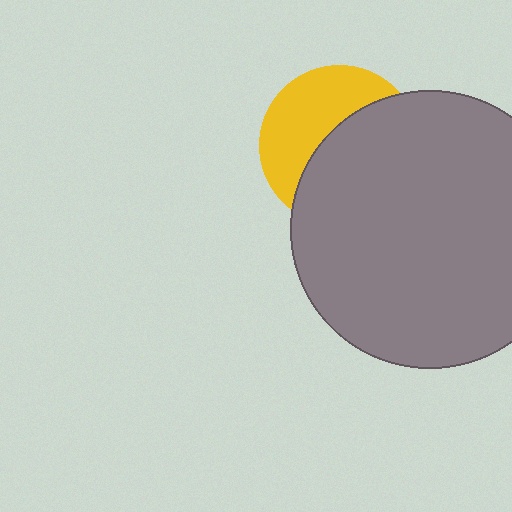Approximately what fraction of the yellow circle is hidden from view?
Roughly 56% of the yellow circle is hidden behind the gray circle.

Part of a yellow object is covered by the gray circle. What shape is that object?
It is a circle.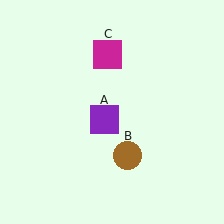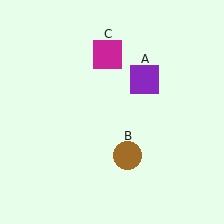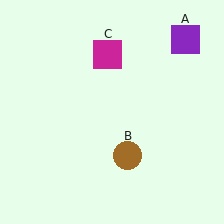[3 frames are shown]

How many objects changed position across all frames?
1 object changed position: purple square (object A).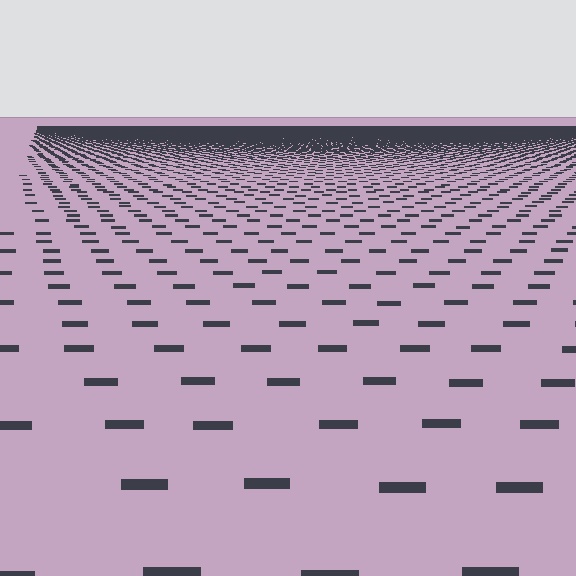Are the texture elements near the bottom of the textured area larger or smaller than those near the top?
Larger. Near the bottom, elements are closer to the viewer and appear at a bigger on-screen size.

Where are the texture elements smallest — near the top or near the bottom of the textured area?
Near the top.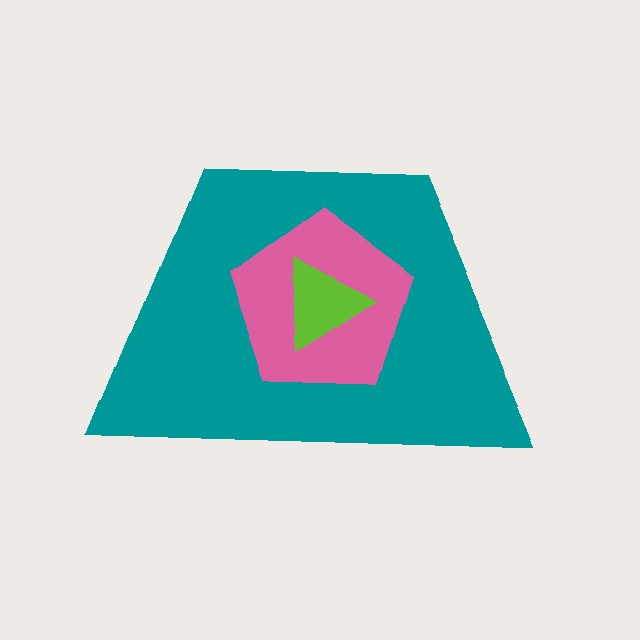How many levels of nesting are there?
3.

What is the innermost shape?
The lime triangle.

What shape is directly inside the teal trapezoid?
The pink pentagon.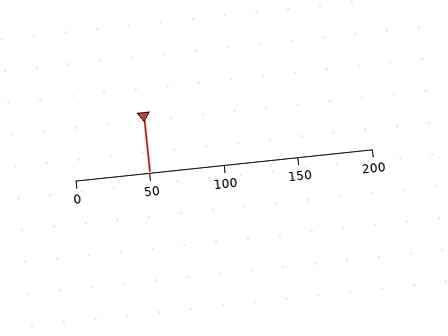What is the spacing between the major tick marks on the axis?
The major ticks are spaced 50 apart.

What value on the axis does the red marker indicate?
The marker indicates approximately 50.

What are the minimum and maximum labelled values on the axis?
The axis runs from 0 to 200.